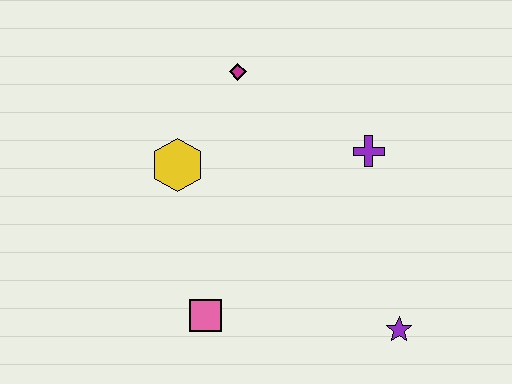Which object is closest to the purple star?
The purple cross is closest to the purple star.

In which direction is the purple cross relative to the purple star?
The purple cross is above the purple star.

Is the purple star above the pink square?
No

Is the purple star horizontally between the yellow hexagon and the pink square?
No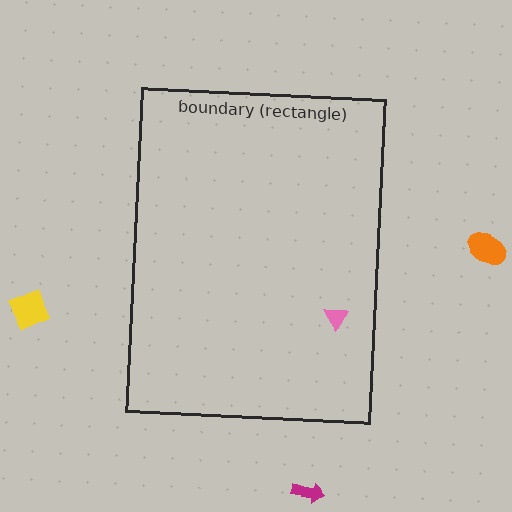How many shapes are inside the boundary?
1 inside, 3 outside.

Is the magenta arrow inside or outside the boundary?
Outside.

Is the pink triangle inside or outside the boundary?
Inside.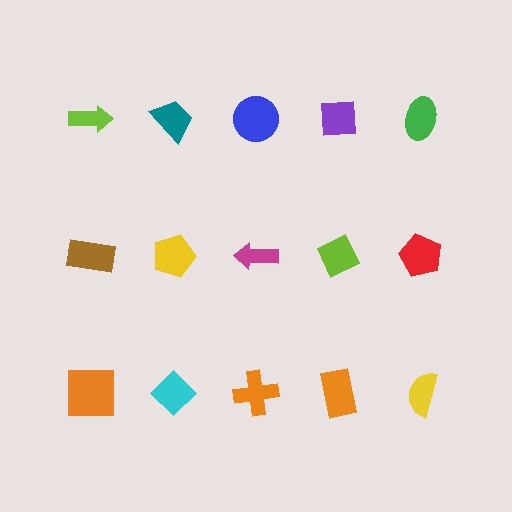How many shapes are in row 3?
5 shapes.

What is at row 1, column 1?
A lime arrow.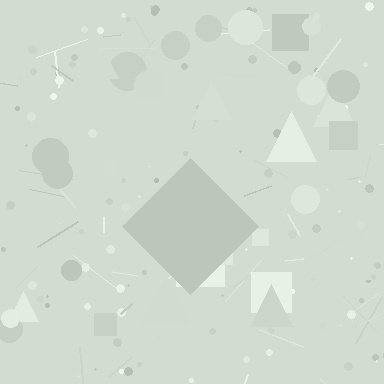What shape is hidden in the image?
A diamond is hidden in the image.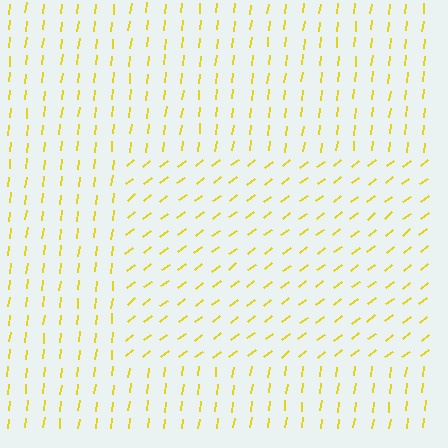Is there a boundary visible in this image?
Yes, there is a texture boundary formed by a change in line orientation.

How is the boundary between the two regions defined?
The boundary is defined purely by a change in line orientation (approximately 45 degrees difference). All lines are the same color and thickness.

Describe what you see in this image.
The image is filled with small yellow line segments. A rectangle region in the image has lines oriented differently from the surrounding lines, creating a visible texture boundary.